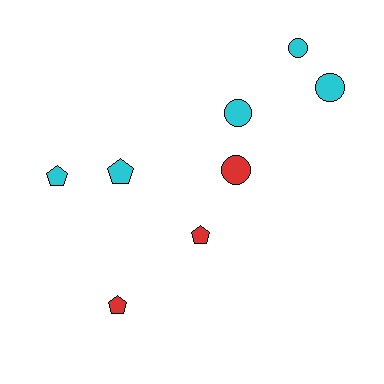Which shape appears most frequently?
Circle, with 4 objects.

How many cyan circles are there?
There are 3 cyan circles.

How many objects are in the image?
There are 8 objects.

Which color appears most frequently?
Cyan, with 5 objects.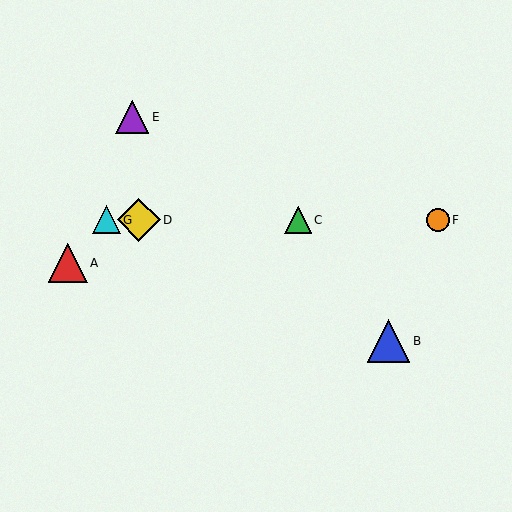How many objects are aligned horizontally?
4 objects (C, D, F, G) are aligned horizontally.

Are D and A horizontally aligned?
No, D is at y≈220 and A is at y≈263.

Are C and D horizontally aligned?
Yes, both are at y≈220.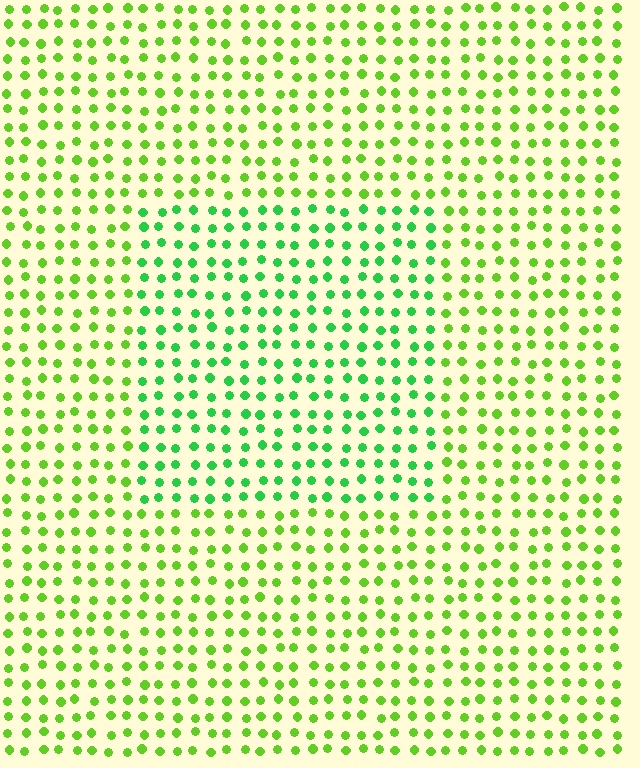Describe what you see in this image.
The image is filled with small lime elements in a uniform arrangement. A rectangle-shaped region is visible where the elements are tinted to a slightly different hue, forming a subtle color boundary.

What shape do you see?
I see a rectangle.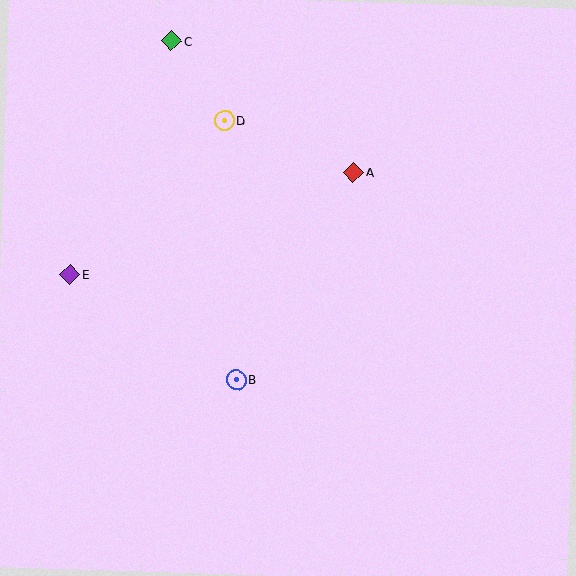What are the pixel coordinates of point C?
Point C is at (171, 41).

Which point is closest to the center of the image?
Point B at (237, 380) is closest to the center.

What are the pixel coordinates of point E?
Point E is at (70, 274).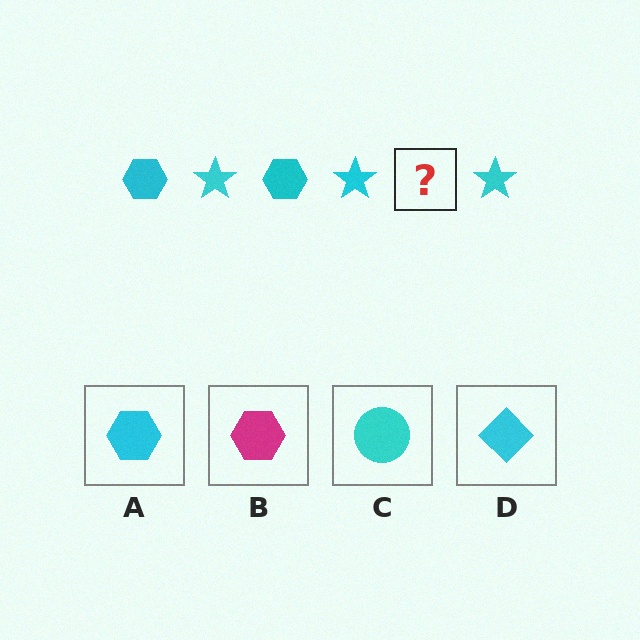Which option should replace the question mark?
Option A.